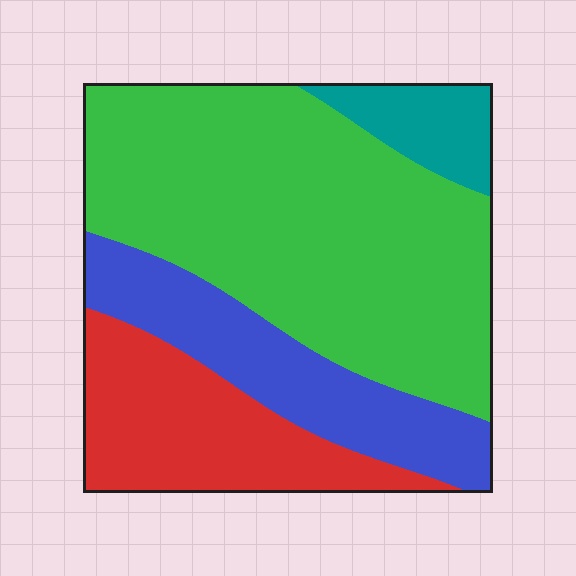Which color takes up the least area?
Teal, at roughly 5%.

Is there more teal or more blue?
Blue.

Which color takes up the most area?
Green, at roughly 55%.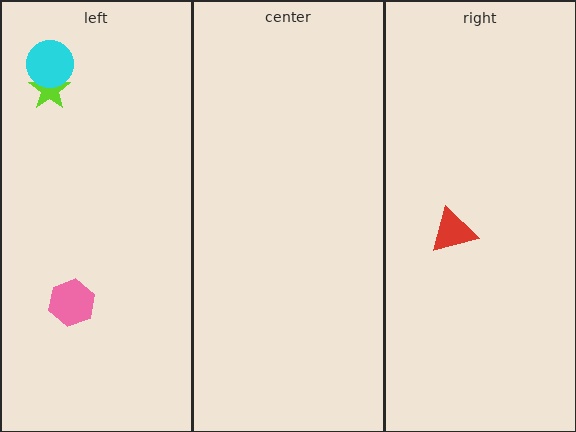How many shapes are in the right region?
1.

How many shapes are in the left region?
3.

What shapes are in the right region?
The red triangle.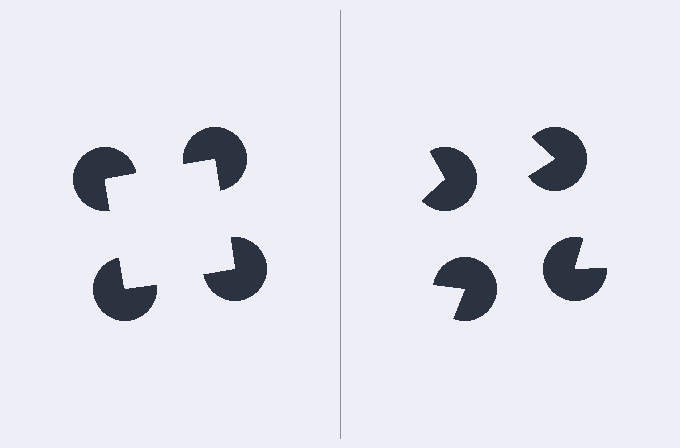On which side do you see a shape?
An illusory square appears on the left side. On the right side the wedge cuts are rotated, so no coherent shape forms.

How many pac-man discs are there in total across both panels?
8 — 4 on each side.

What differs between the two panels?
The pac-man discs are positioned identically on both sides; only the wedge orientations differ. On the left they align to a square; on the right they are misaligned.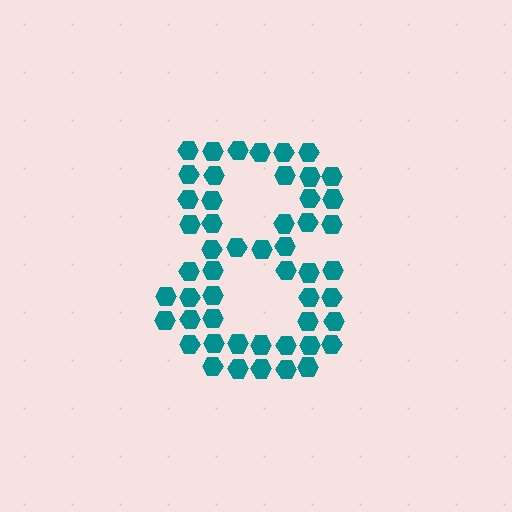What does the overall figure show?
The overall figure shows the digit 8.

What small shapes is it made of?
It is made of small hexagons.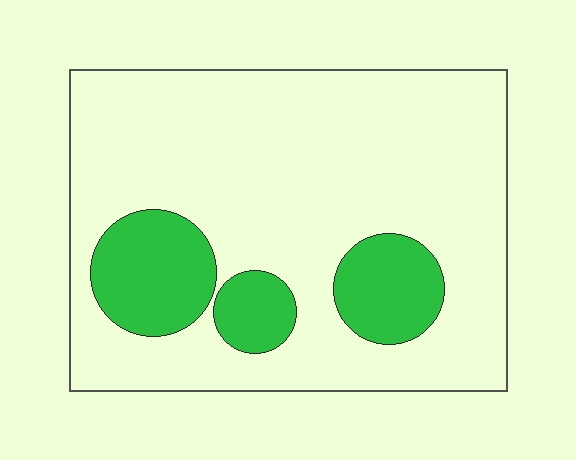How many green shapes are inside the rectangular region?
3.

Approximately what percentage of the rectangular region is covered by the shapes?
Approximately 20%.